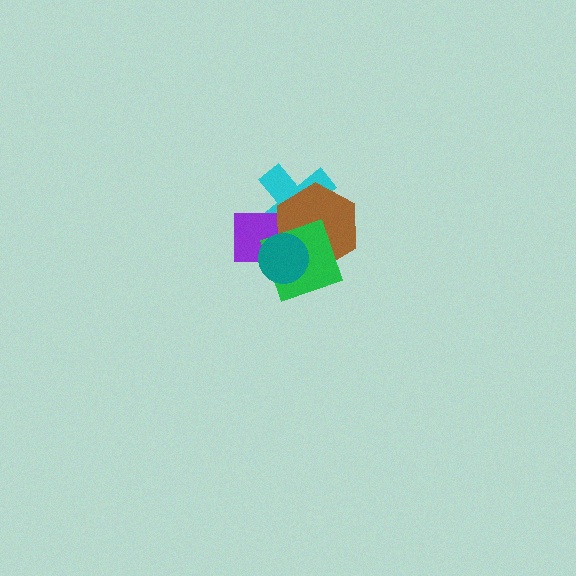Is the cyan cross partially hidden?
Yes, it is partially covered by another shape.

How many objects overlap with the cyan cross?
4 objects overlap with the cyan cross.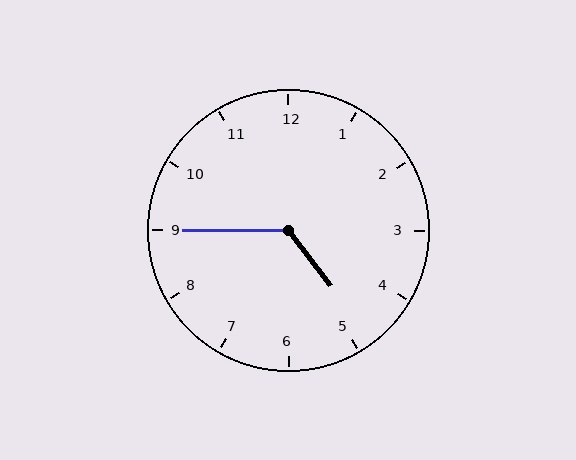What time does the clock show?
4:45.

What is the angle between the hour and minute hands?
Approximately 128 degrees.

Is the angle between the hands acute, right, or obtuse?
It is obtuse.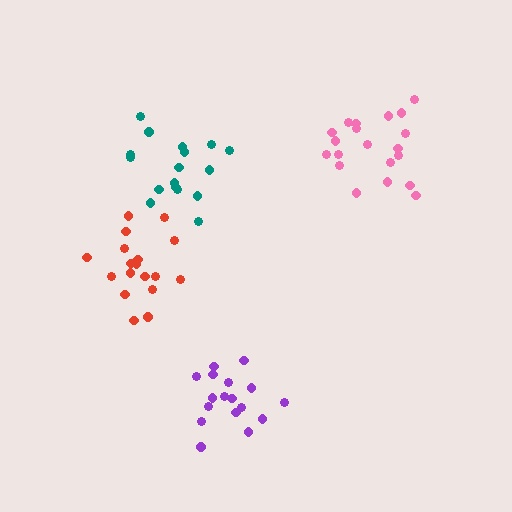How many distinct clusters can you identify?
There are 4 distinct clusters.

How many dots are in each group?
Group 1: 18 dots, Group 2: 17 dots, Group 3: 17 dots, Group 4: 20 dots (72 total).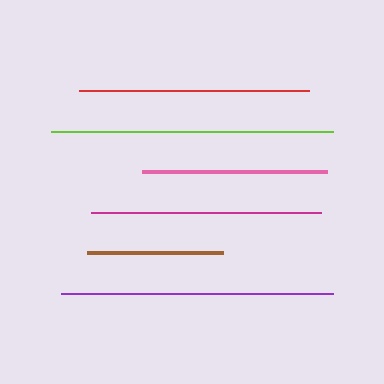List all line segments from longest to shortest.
From longest to shortest: lime, purple, magenta, red, pink, brown.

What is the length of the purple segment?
The purple segment is approximately 272 pixels long.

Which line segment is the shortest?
The brown line is the shortest at approximately 136 pixels.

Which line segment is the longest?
The lime line is the longest at approximately 282 pixels.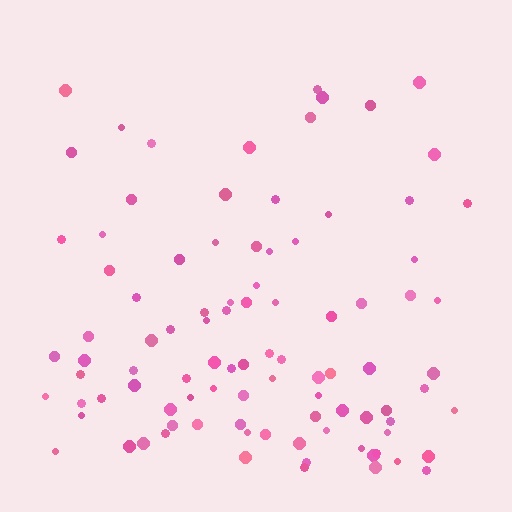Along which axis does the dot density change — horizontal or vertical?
Vertical.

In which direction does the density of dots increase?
From top to bottom, with the bottom side densest.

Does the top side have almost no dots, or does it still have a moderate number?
Still a moderate number, just noticeably fewer than the bottom.